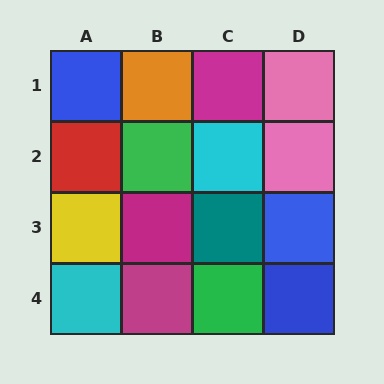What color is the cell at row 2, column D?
Pink.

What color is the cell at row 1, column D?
Pink.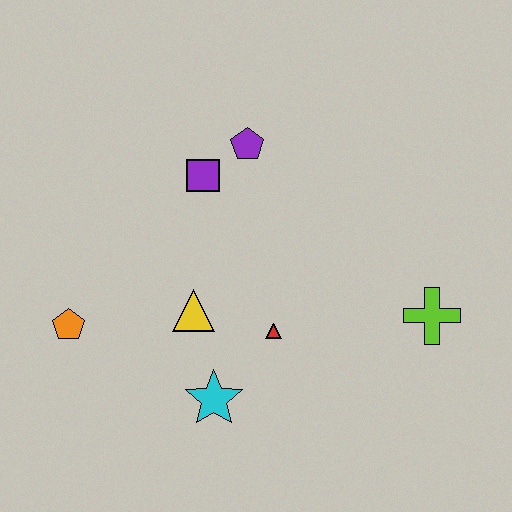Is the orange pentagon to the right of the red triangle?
No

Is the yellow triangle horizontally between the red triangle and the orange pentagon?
Yes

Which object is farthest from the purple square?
The lime cross is farthest from the purple square.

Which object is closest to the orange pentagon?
The yellow triangle is closest to the orange pentagon.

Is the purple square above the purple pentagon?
No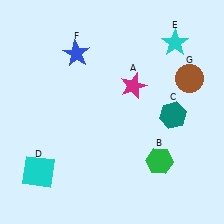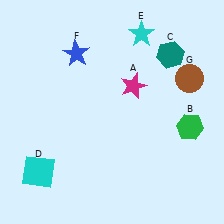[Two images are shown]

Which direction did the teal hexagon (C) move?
The teal hexagon (C) moved up.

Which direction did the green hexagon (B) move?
The green hexagon (B) moved up.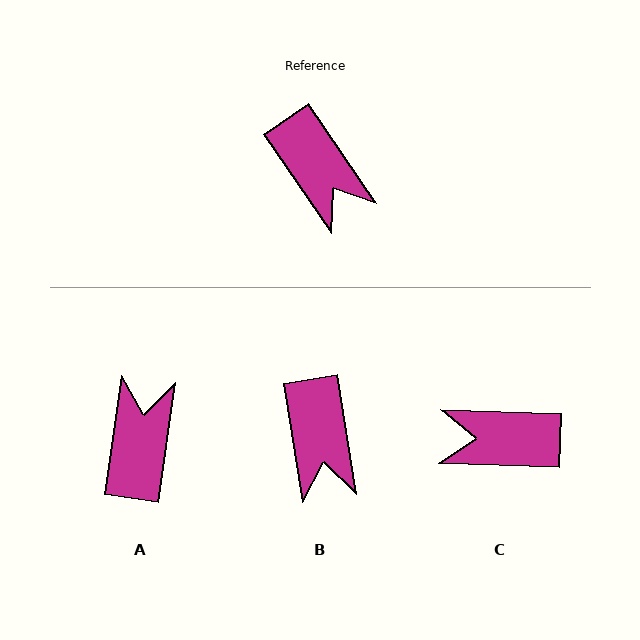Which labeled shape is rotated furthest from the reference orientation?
A, about 137 degrees away.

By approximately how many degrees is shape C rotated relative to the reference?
Approximately 126 degrees clockwise.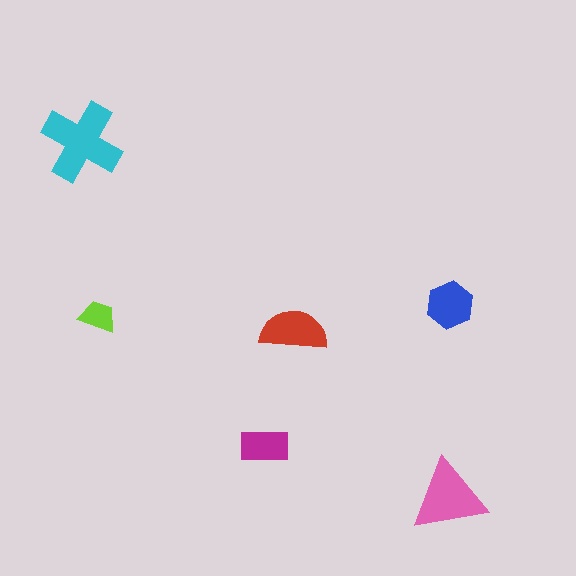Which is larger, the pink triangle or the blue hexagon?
The pink triangle.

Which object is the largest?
The cyan cross.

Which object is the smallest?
The lime trapezoid.